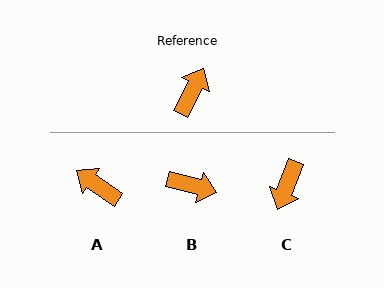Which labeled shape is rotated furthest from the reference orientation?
C, about 174 degrees away.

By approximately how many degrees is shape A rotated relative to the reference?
Approximately 83 degrees counter-clockwise.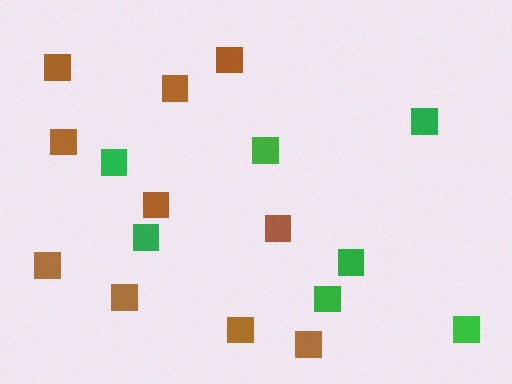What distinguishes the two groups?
There are 2 groups: one group of brown squares (10) and one group of green squares (7).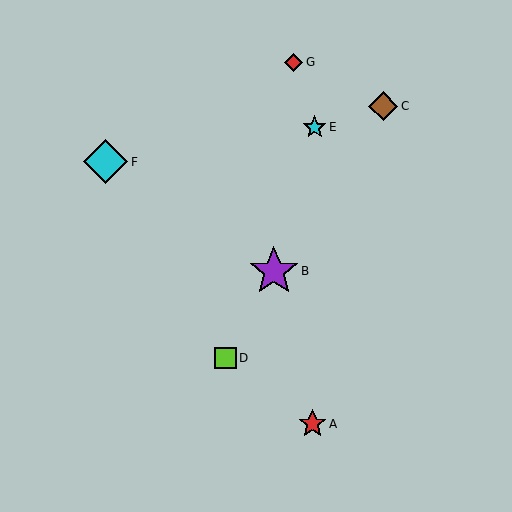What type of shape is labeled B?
Shape B is a purple star.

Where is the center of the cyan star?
The center of the cyan star is at (315, 127).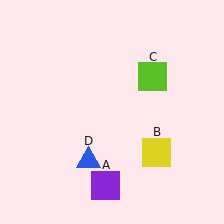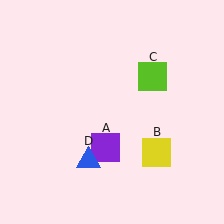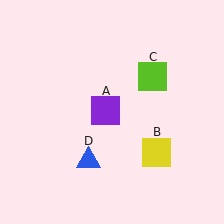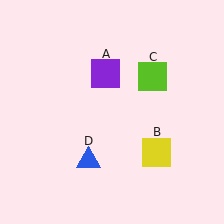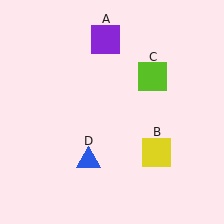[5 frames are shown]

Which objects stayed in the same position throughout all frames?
Yellow square (object B) and lime square (object C) and blue triangle (object D) remained stationary.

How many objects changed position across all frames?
1 object changed position: purple square (object A).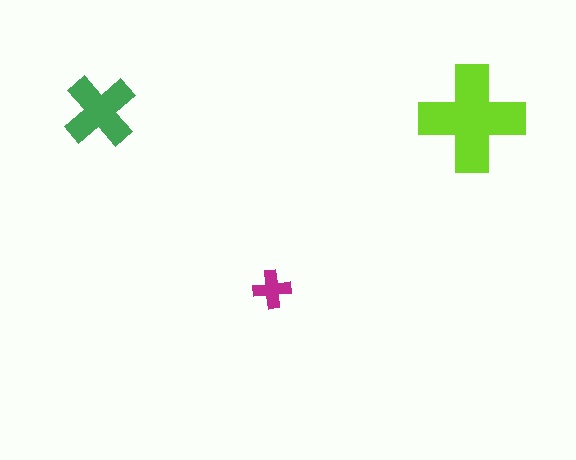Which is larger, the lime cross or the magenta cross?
The lime one.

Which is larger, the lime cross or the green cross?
The lime one.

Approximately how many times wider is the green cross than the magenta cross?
About 2 times wider.